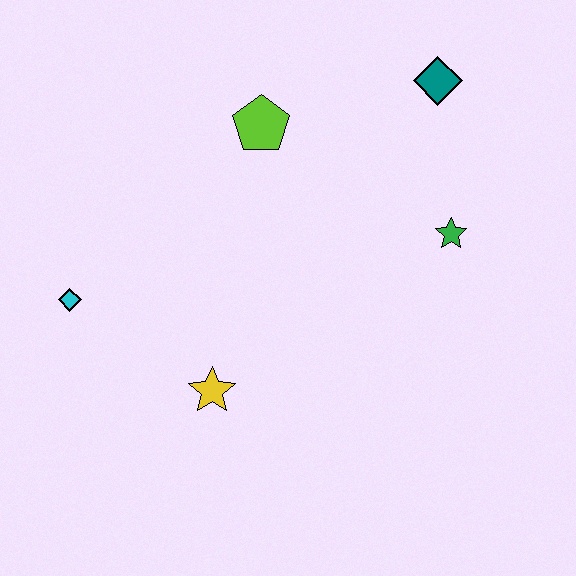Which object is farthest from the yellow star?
The teal diamond is farthest from the yellow star.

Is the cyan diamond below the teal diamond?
Yes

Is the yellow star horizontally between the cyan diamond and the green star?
Yes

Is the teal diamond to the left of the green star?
Yes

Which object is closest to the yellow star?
The cyan diamond is closest to the yellow star.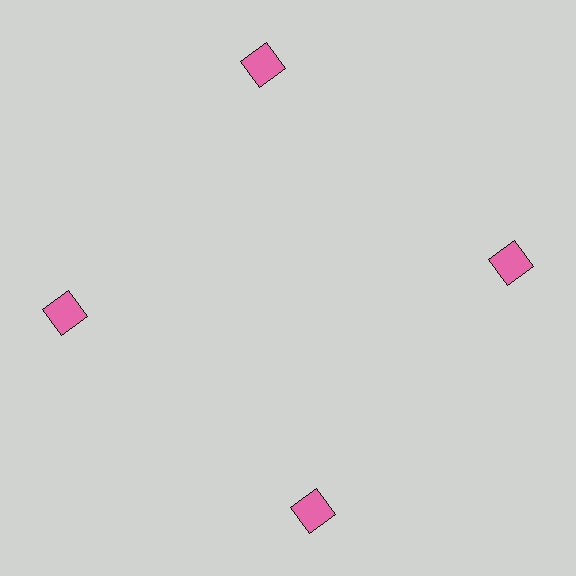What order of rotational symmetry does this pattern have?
This pattern has 4-fold rotational symmetry.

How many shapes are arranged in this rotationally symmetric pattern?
There are 4 shapes, arranged in 4 groups of 1.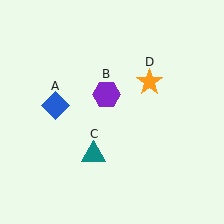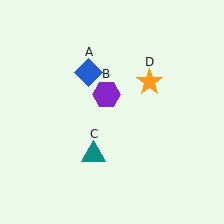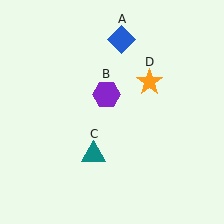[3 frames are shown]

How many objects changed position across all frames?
1 object changed position: blue diamond (object A).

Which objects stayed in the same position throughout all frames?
Purple hexagon (object B) and teal triangle (object C) and orange star (object D) remained stationary.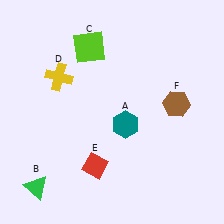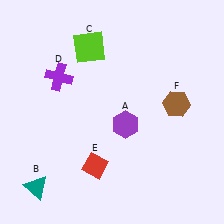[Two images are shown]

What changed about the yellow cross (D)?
In Image 1, D is yellow. In Image 2, it changed to purple.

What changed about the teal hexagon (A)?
In Image 1, A is teal. In Image 2, it changed to purple.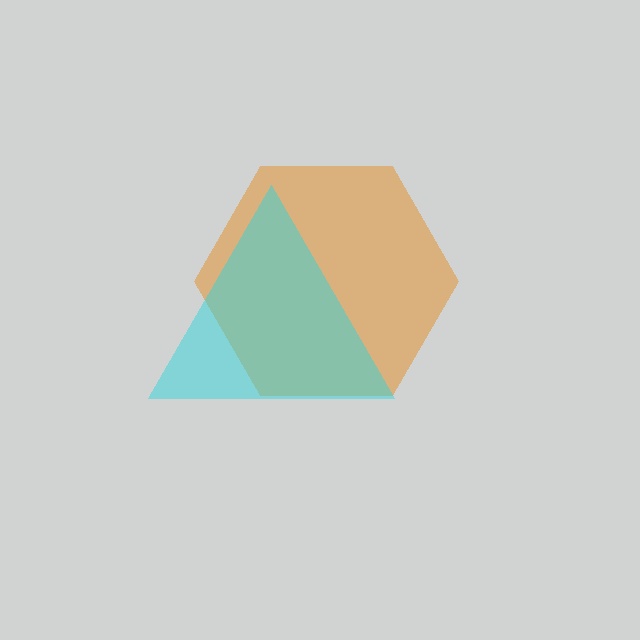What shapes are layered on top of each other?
The layered shapes are: an orange hexagon, a cyan triangle.